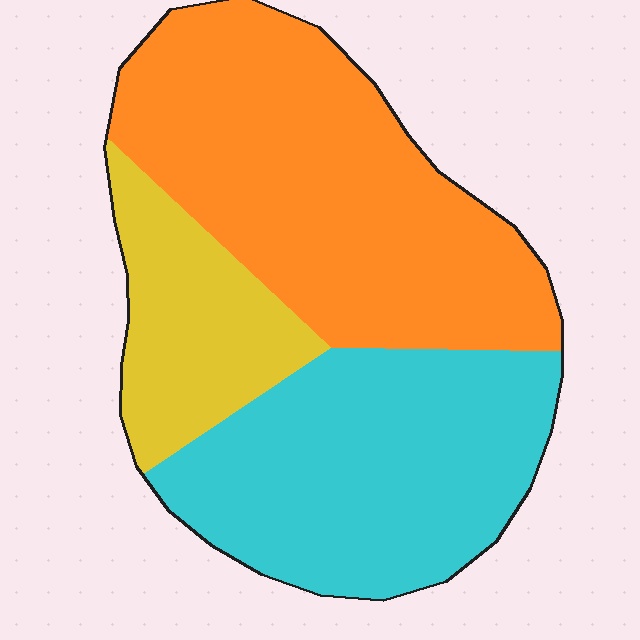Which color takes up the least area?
Yellow, at roughly 20%.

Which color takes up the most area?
Orange, at roughly 45%.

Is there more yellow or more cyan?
Cyan.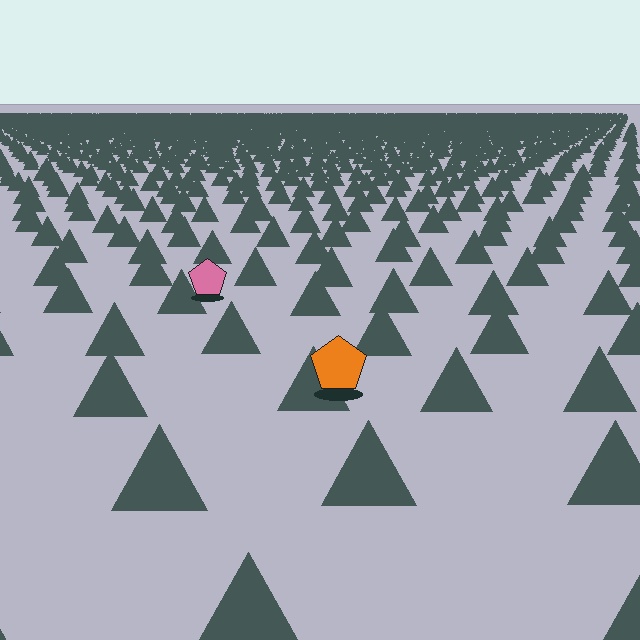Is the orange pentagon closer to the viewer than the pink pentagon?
Yes. The orange pentagon is closer — you can tell from the texture gradient: the ground texture is coarser near it.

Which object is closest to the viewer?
The orange pentagon is closest. The texture marks near it are larger and more spread out.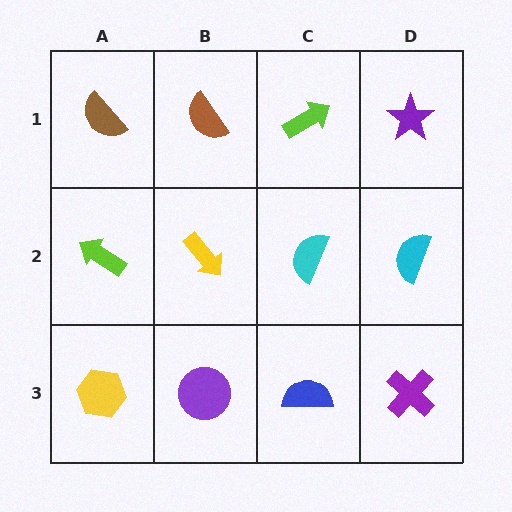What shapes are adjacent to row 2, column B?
A brown semicircle (row 1, column B), a purple circle (row 3, column B), a lime arrow (row 2, column A), a cyan semicircle (row 2, column C).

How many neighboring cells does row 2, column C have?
4.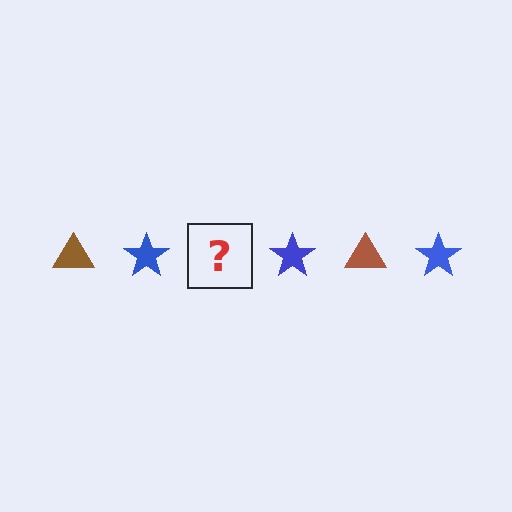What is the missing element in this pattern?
The missing element is a brown triangle.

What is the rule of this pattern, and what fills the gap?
The rule is that the pattern alternates between brown triangle and blue star. The gap should be filled with a brown triangle.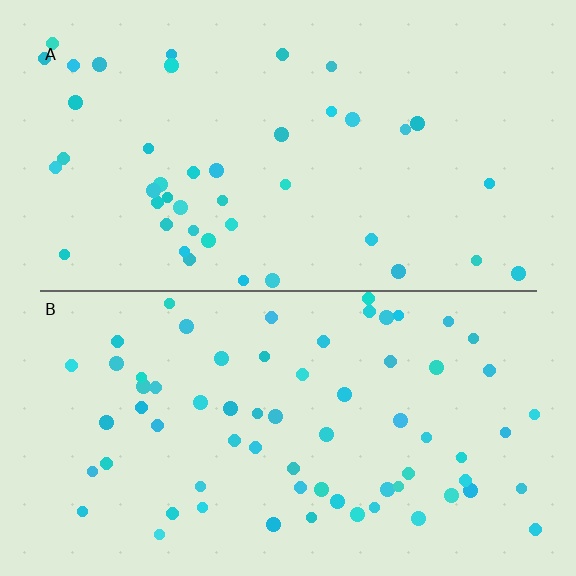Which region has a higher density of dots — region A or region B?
B (the bottom).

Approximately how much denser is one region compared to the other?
Approximately 1.6× — region B over region A.